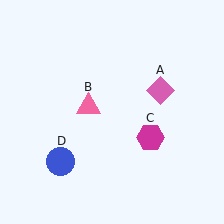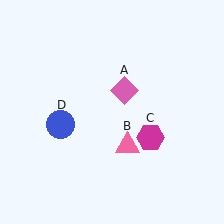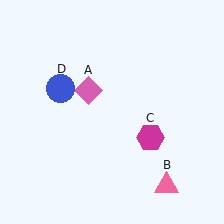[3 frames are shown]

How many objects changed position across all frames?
3 objects changed position: pink diamond (object A), pink triangle (object B), blue circle (object D).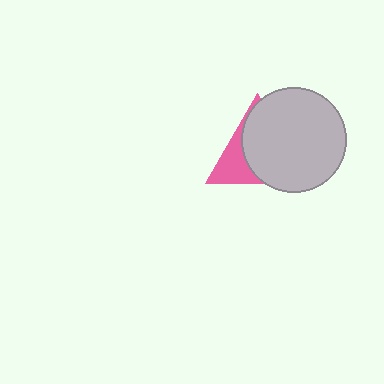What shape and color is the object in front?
The object in front is a light gray circle.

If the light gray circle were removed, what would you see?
You would see the complete pink triangle.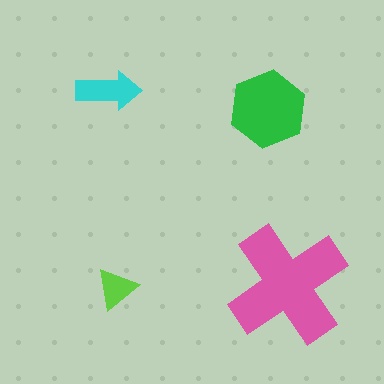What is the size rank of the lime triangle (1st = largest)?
4th.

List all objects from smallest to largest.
The lime triangle, the cyan arrow, the green hexagon, the pink cross.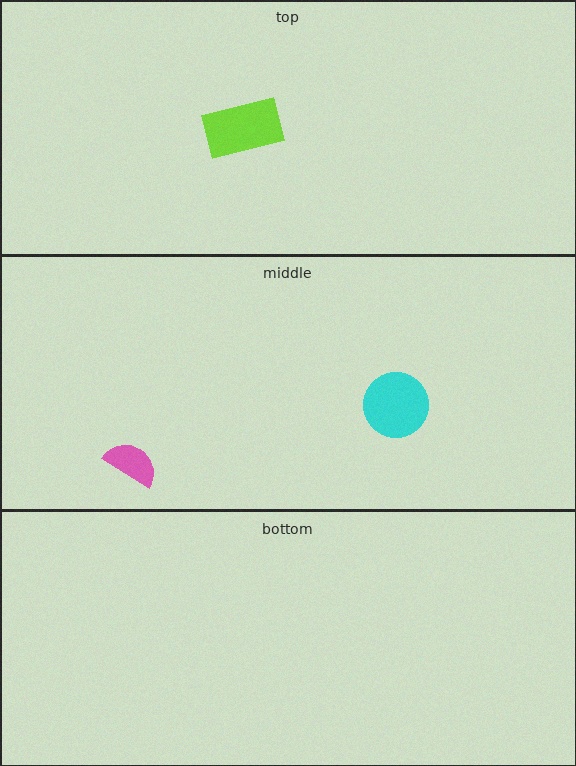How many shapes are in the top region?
1.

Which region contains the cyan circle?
The middle region.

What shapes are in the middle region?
The cyan circle, the pink semicircle.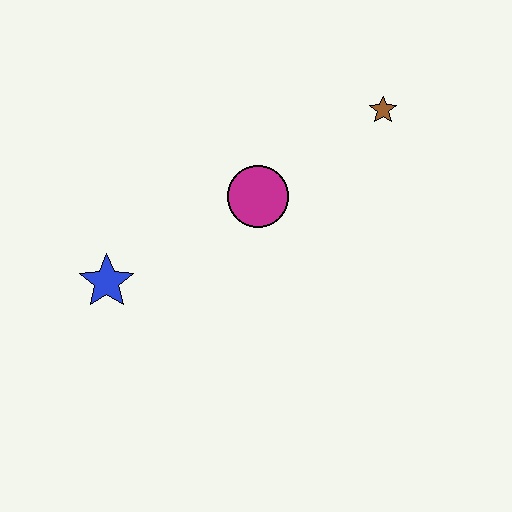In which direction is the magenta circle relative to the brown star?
The magenta circle is to the left of the brown star.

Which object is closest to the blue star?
The magenta circle is closest to the blue star.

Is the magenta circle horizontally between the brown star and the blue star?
Yes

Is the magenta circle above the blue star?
Yes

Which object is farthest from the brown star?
The blue star is farthest from the brown star.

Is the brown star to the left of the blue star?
No